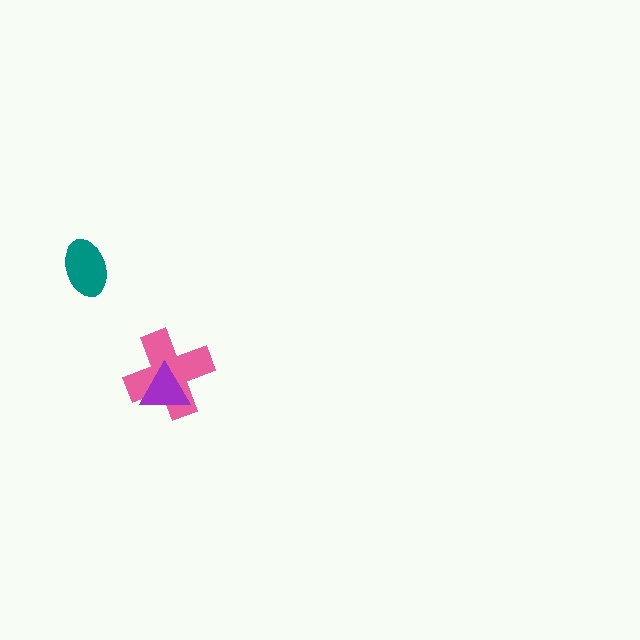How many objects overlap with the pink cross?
1 object overlaps with the pink cross.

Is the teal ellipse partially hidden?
No, no other shape covers it.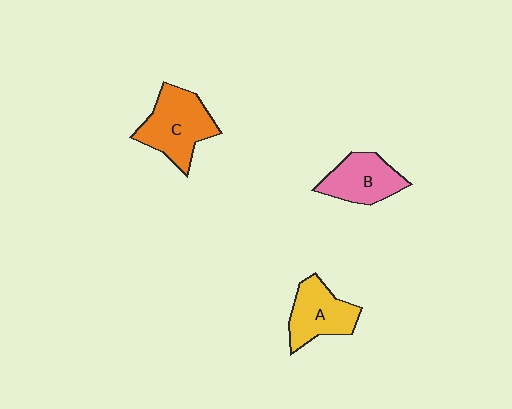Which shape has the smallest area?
Shape B (pink).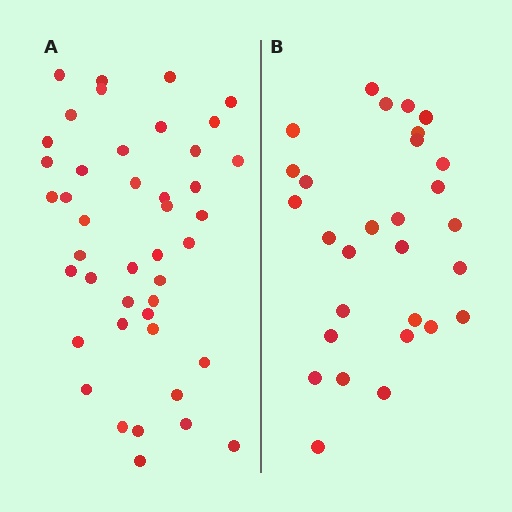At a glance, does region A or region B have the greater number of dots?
Region A (the left region) has more dots.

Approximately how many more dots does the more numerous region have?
Region A has approximately 15 more dots than region B.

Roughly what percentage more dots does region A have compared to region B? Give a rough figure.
About 50% more.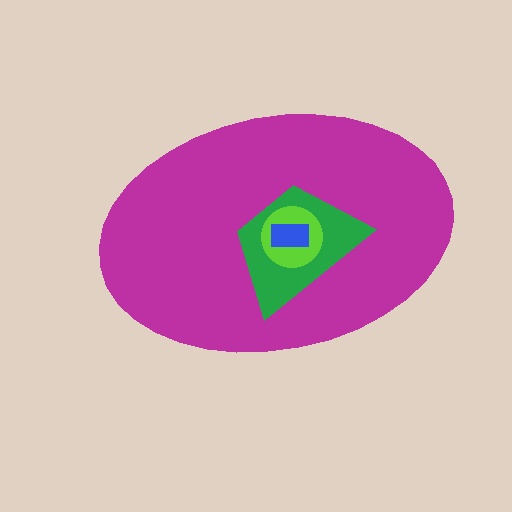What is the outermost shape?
The magenta ellipse.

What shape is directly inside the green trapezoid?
The lime circle.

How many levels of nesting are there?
4.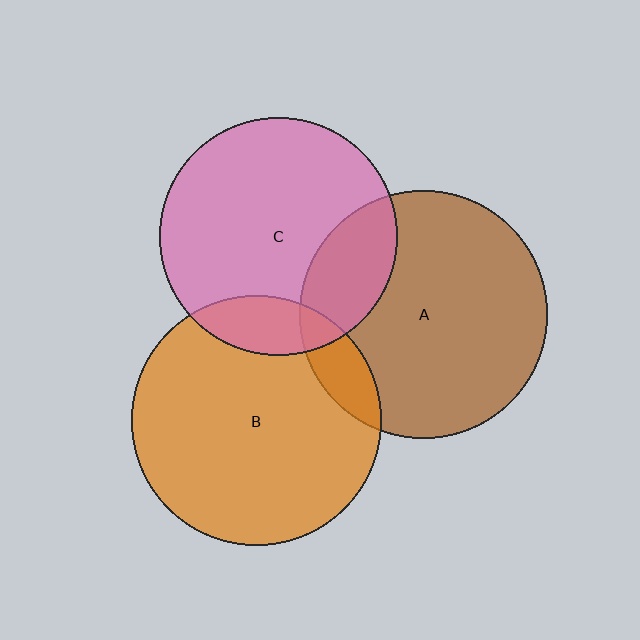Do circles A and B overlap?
Yes.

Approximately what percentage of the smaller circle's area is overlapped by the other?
Approximately 10%.